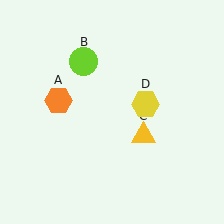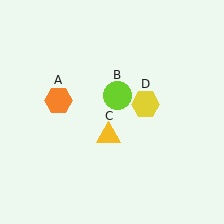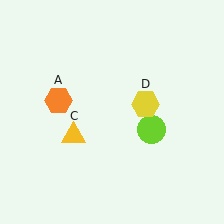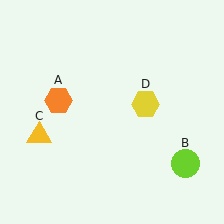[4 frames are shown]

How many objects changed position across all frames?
2 objects changed position: lime circle (object B), yellow triangle (object C).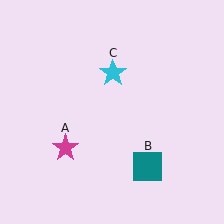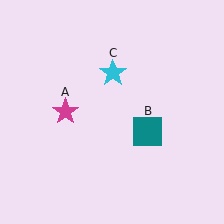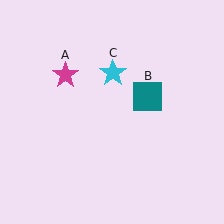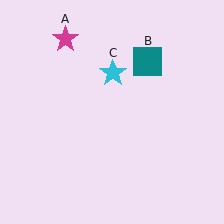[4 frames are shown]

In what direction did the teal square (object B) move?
The teal square (object B) moved up.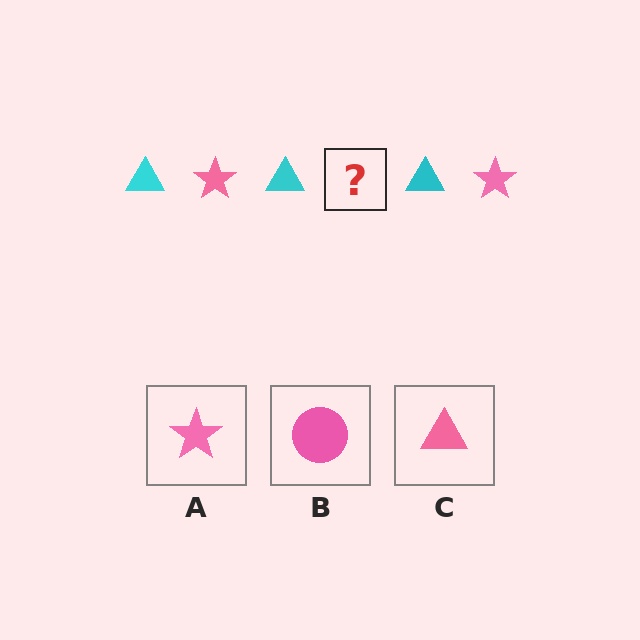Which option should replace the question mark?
Option A.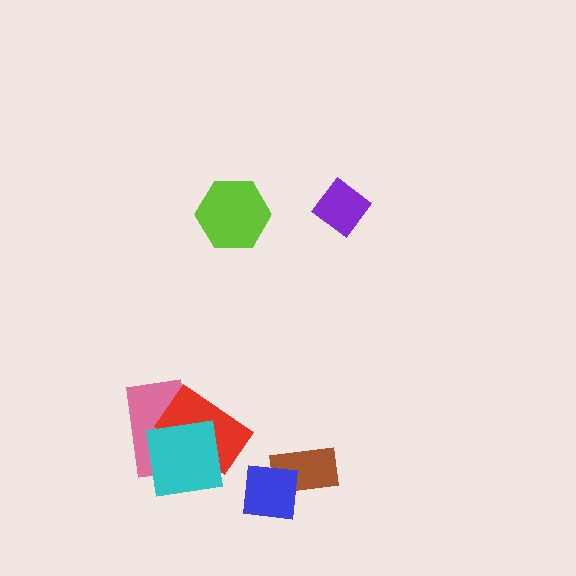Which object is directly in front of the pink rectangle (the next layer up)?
The red rectangle is directly in front of the pink rectangle.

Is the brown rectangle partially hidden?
Yes, it is partially covered by another shape.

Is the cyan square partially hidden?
No, no other shape covers it.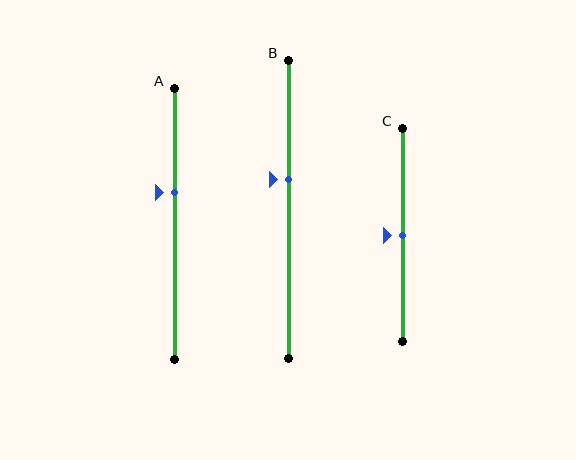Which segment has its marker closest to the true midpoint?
Segment C has its marker closest to the true midpoint.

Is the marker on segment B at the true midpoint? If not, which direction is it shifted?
No, the marker on segment B is shifted upward by about 10% of the segment length.